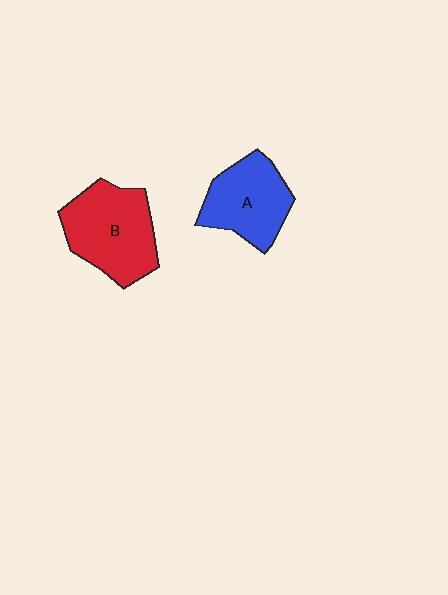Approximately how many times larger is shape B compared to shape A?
Approximately 1.2 times.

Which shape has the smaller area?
Shape A (blue).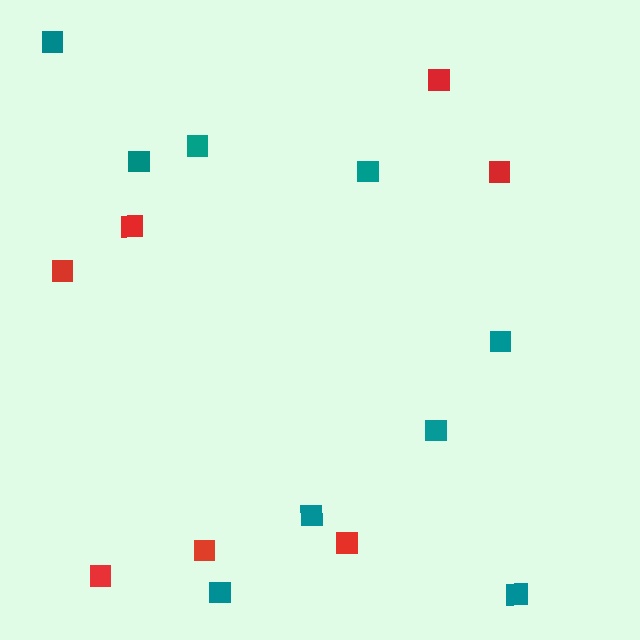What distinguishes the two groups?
There are 2 groups: one group of teal squares (9) and one group of red squares (7).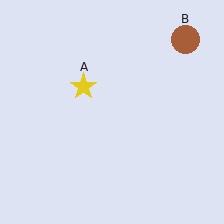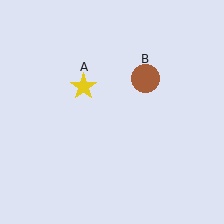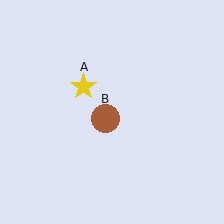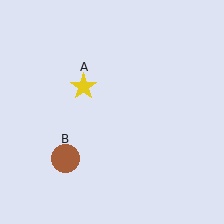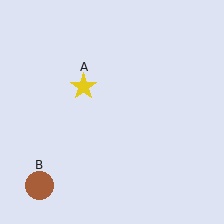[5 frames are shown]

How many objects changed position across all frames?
1 object changed position: brown circle (object B).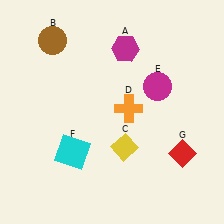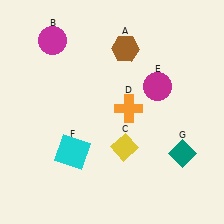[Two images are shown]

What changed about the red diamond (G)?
In Image 1, G is red. In Image 2, it changed to teal.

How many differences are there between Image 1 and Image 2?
There are 3 differences between the two images.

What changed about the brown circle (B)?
In Image 1, B is brown. In Image 2, it changed to magenta.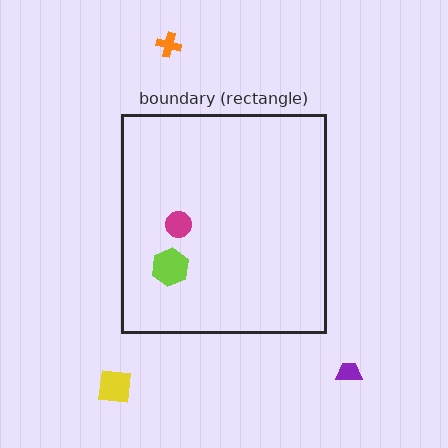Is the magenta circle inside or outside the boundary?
Inside.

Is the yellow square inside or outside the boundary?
Outside.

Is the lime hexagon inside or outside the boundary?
Inside.